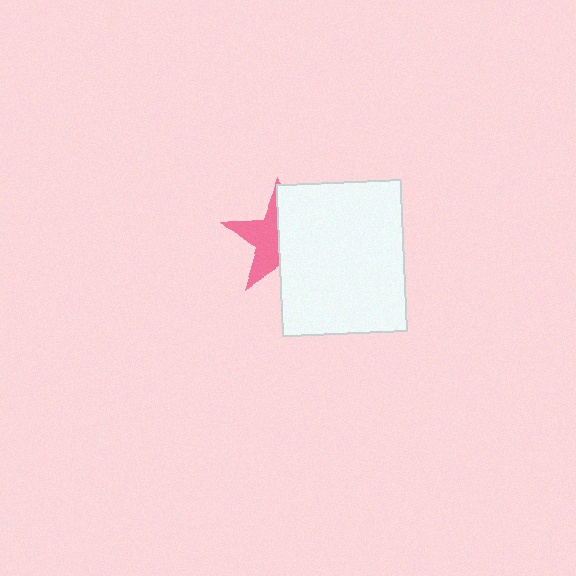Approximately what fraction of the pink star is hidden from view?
Roughly 54% of the pink star is hidden behind the white rectangle.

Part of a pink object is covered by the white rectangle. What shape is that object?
It is a star.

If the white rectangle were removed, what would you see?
You would see the complete pink star.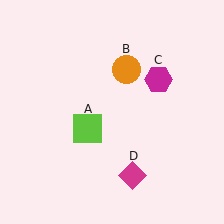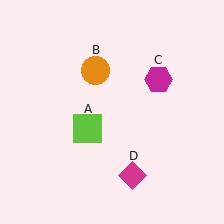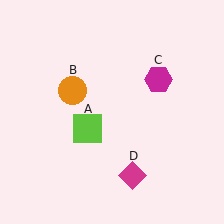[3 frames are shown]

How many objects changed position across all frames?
1 object changed position: orange circle (object B).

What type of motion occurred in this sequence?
The orange circle (object B) rotated counterclockwise around the center of the scene.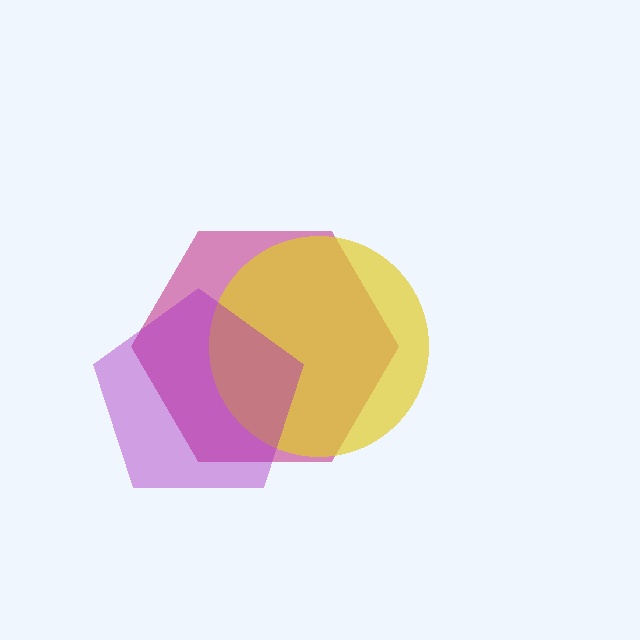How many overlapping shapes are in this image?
There are 3 overlapping shapes in the image.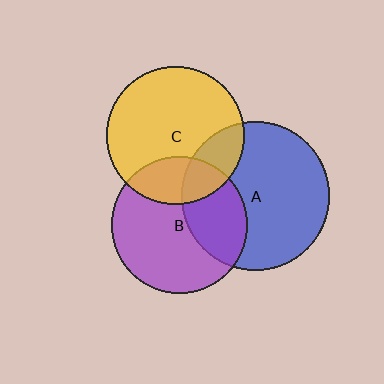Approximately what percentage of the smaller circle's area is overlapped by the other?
Approximately 20%.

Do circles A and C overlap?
Yes.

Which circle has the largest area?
Circle A (blue).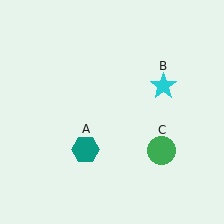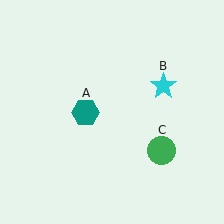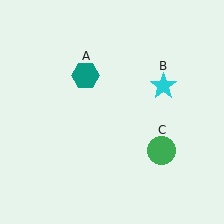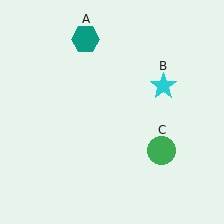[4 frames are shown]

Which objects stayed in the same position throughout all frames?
Cyan star (object B) and green circle (object C) remained stationary.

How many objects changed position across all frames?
1 object changed position: teal hexagon (object A).